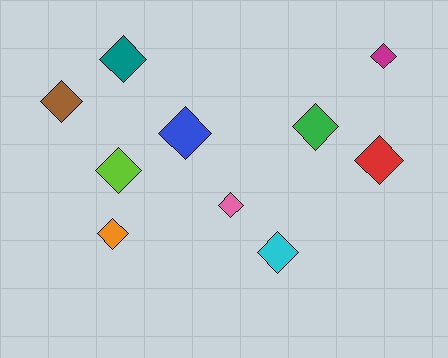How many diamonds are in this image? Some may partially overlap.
There are 10 diamonds.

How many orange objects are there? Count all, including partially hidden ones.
There is 1 orange object.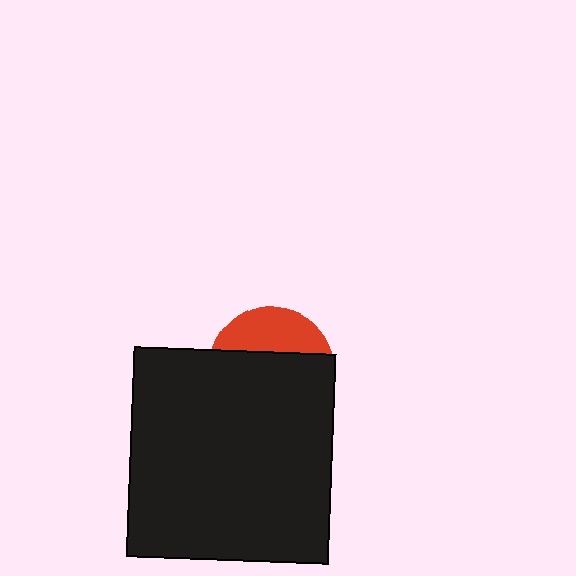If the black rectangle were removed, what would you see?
You would see the complete red circle.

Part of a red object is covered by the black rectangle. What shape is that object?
It is a circle.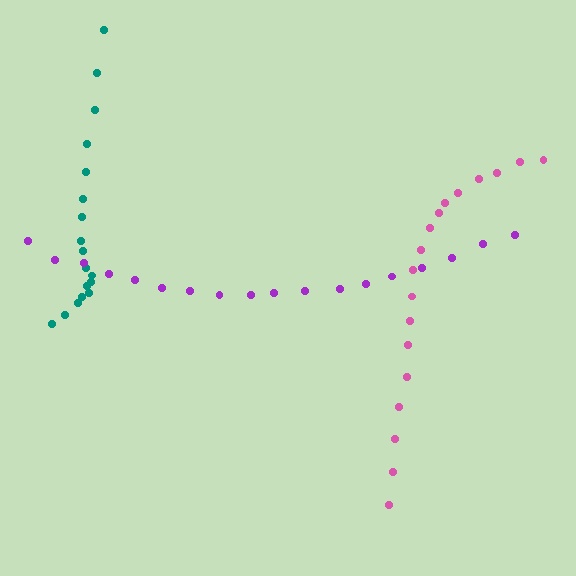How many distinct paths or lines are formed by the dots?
There are 3 distinct paths.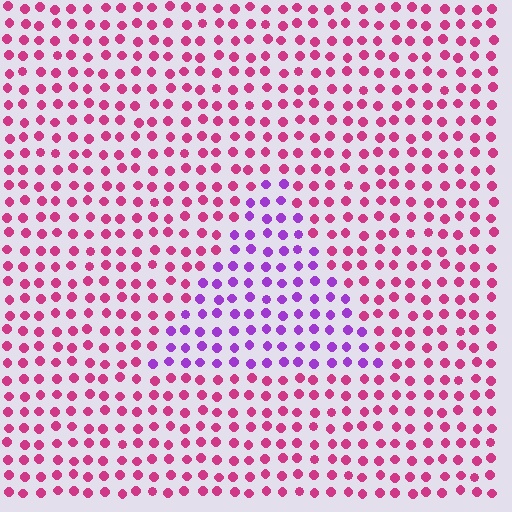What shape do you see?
I see a triangle.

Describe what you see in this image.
The image is filled with small magenta elements in a uniform arrangement. A triangle-shaped region is visible where the elements are tinted to a slightly different hue, forming a subtle color boundary.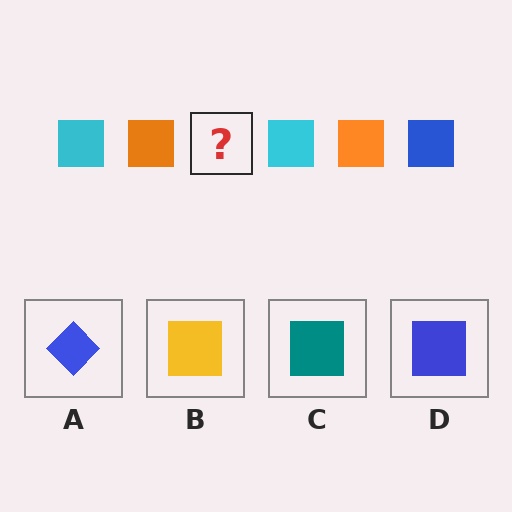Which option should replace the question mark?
Option D.